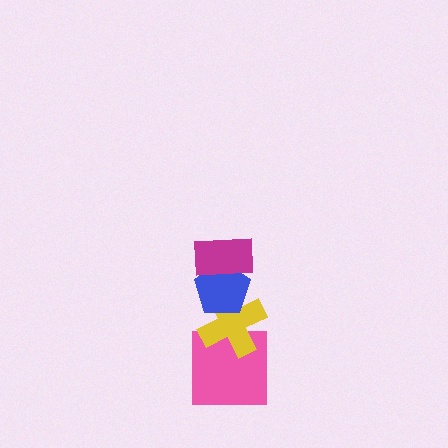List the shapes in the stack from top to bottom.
From top to bottom: the magenta rectangle, the blue pentagon, the yellow cross, the pink square.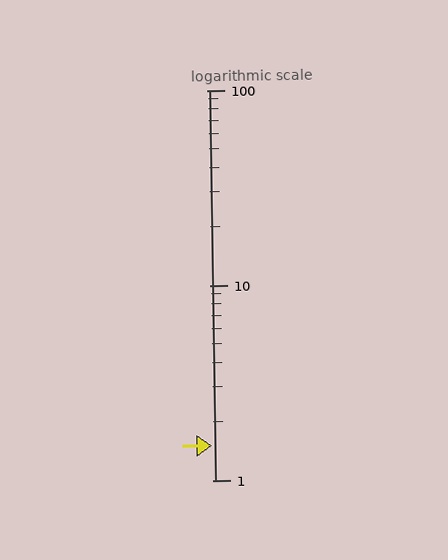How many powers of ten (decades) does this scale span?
The scale spans 2 decades, from 1 to 100.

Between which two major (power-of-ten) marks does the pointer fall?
The pointer is between 1 and 10.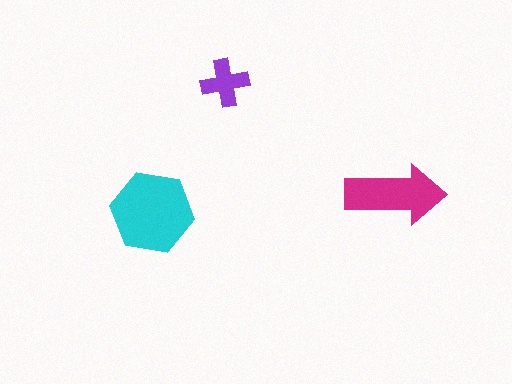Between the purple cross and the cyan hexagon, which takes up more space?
The cyan hexagon.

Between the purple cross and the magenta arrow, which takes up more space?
The magenta arrow.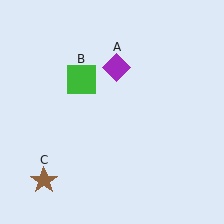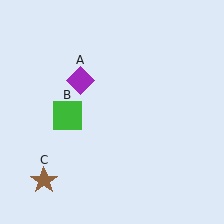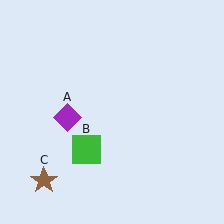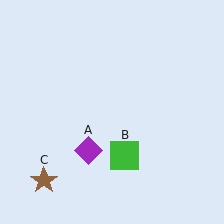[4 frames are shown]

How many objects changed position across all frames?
2 objects changed position: purple diamond (object A), green square (object B).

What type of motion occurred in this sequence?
The purple diamond (object A), green square (object B) rotated counterclockwise around the center of the scene.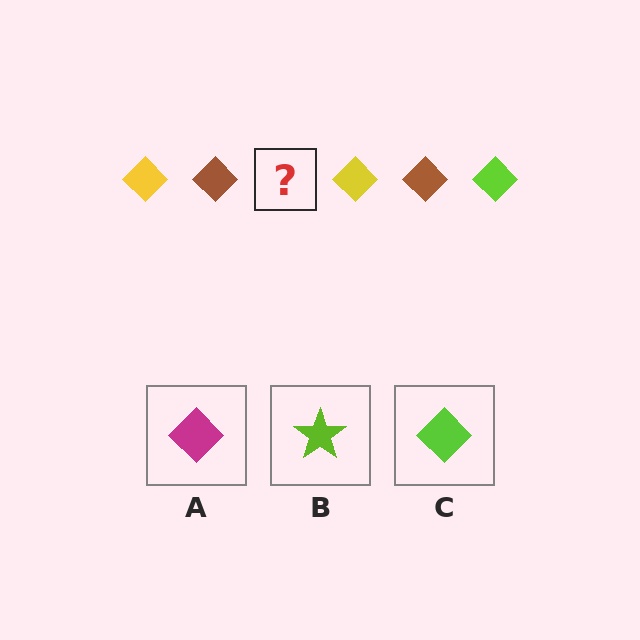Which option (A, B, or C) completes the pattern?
C.